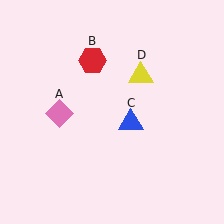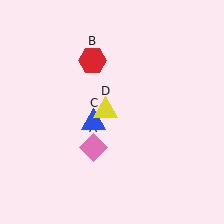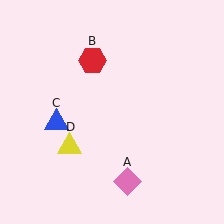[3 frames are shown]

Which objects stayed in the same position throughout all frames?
Red hexagon (object B) remained stationary.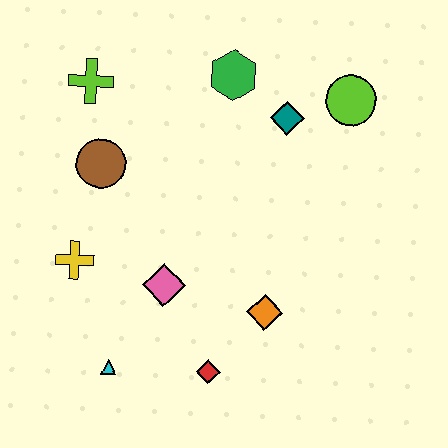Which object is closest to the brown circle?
The lime cross is closest to the brown circle.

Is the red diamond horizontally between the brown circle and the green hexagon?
Yes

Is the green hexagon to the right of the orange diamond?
No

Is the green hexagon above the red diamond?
Yes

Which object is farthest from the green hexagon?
The cyan triangle is farthest from the green hexagon.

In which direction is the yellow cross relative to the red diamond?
The yellow cross is to the left of the red diamond.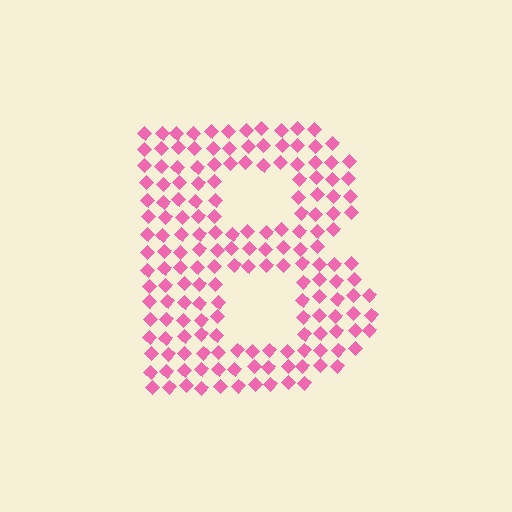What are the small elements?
The small elements are diamonds.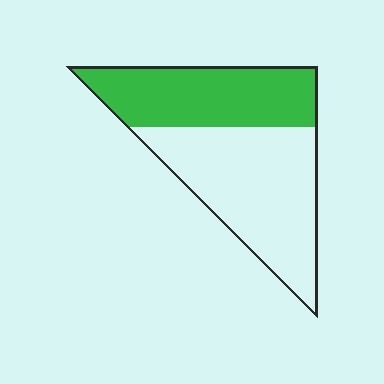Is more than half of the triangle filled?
No.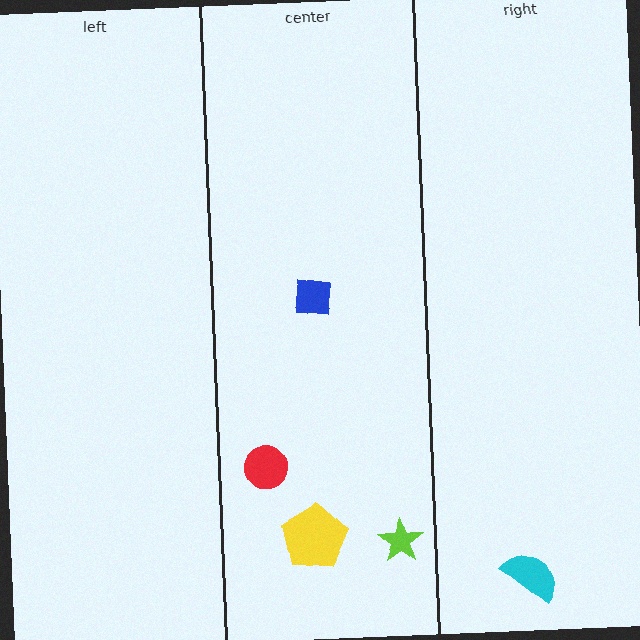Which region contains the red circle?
The center region.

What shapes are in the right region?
The cyan semicircle.